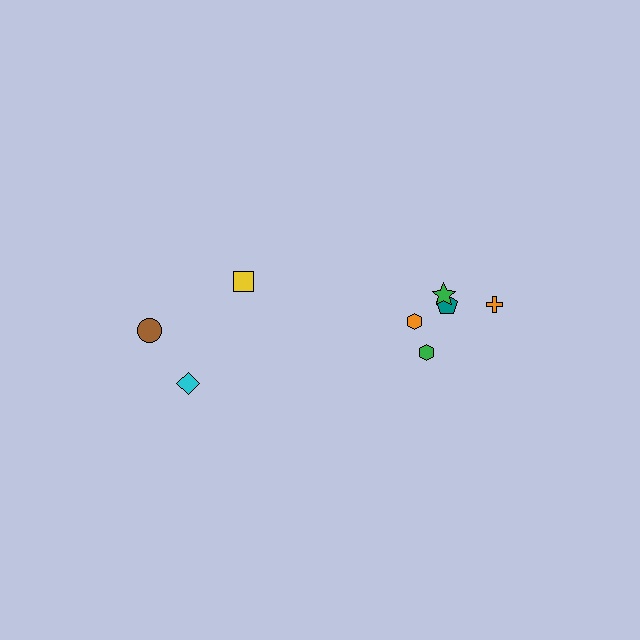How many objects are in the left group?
There are 3 objects.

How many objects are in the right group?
There are 5 objects.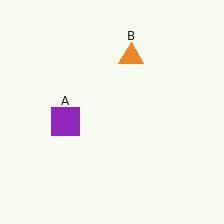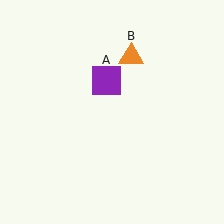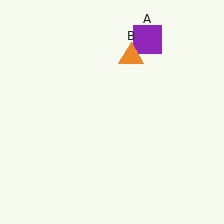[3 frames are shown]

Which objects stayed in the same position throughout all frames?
Orange triangle (object B) remained stationary.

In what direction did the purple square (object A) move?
The purple square (object A) moved up and to the right.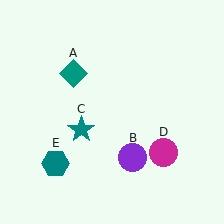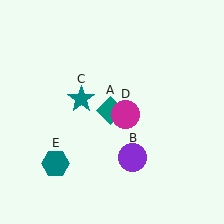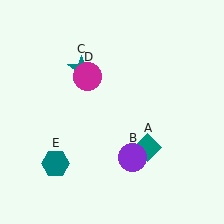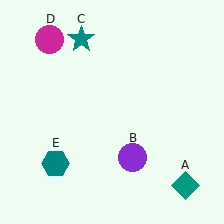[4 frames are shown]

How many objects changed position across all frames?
3 objects changed position: teal diamond (object A), teal star (object C), magenta circle (object D).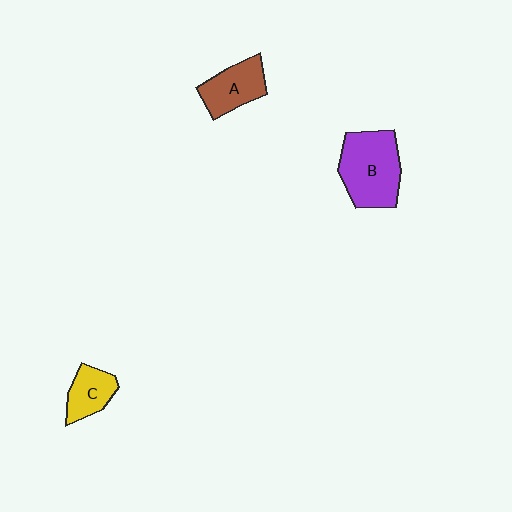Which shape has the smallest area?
Shape C (yellow).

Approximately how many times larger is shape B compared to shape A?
Approximately 1.6 times.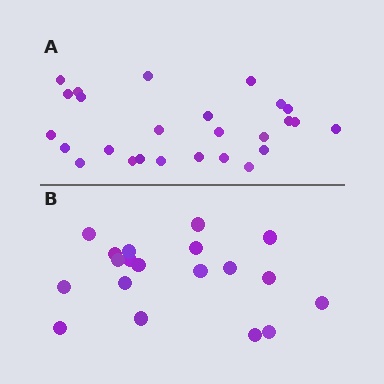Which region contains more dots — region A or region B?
Region A (the top region) has more dots.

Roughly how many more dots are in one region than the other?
Region A has roughly 8 or so more dots than region B.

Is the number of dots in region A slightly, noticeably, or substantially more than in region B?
Region A has noticeably more, but not dramatically so. The ratio is roughly 1.4 to 1.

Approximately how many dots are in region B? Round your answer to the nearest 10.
About 20 dots. (The exact count is 19, which rounds to 20.)